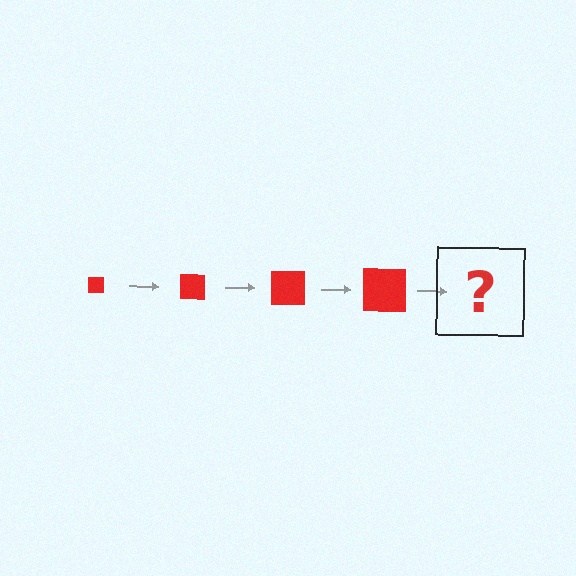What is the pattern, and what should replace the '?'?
The pattern is that the square gets progressively larger each step. The '?' should be a red square, larger than the previous one.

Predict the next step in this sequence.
The next step is a red square, larger than the previous one.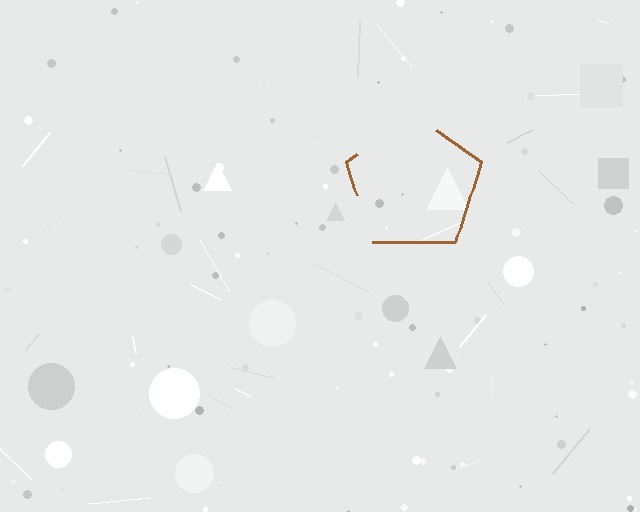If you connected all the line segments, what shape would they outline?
They would outline a pentagon.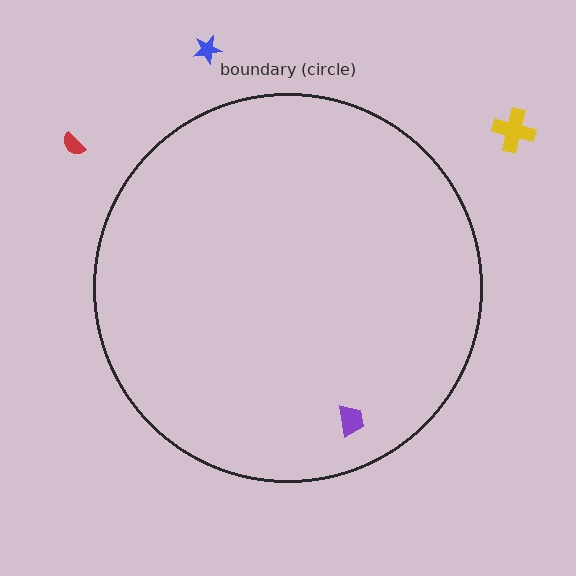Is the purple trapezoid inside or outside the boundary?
Inside.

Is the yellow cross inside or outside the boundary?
Outside.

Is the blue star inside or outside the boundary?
Outside.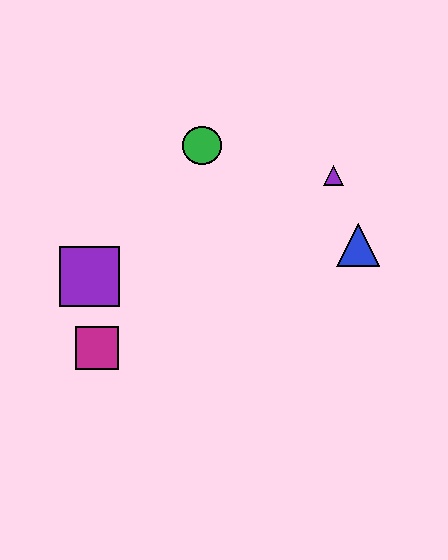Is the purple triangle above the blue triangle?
Yes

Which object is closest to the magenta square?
The purple square is closest to the magenta square.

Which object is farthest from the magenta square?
The purple triangle is farthest from the magenta square.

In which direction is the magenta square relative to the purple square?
The magenta square is below the purple square.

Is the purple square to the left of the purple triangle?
Yes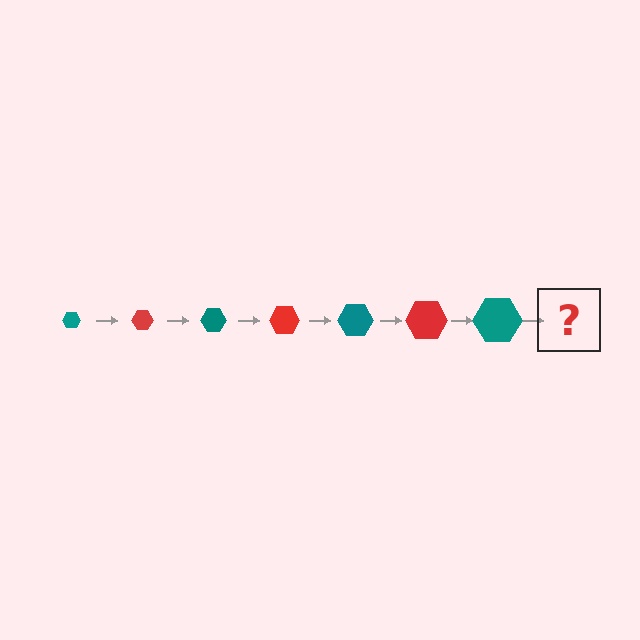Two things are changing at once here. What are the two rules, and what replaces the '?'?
The two rules are that the hexagon grows larger each step and the color cycles through teal and red. The '?' should be a red hexagon, larger than the previous one.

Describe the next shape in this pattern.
It should be a red hexagon, larger than the previous one.